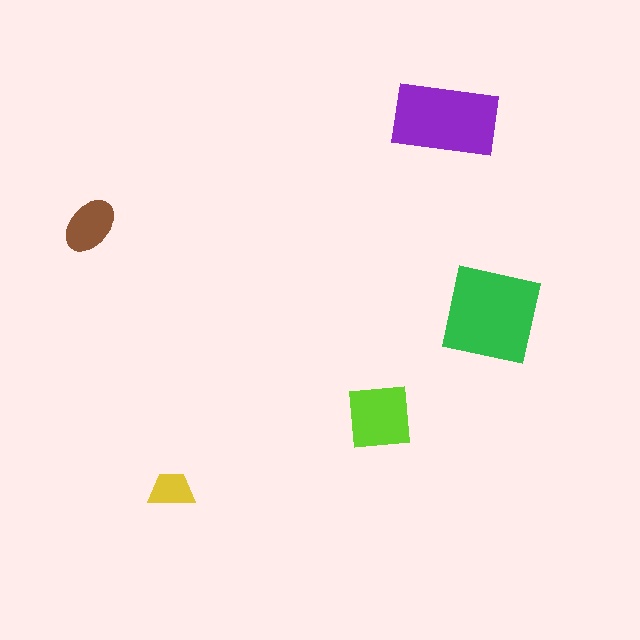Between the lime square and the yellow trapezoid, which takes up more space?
The lime square.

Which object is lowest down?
The yellow trapezoid is bottommost.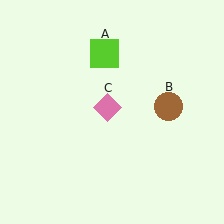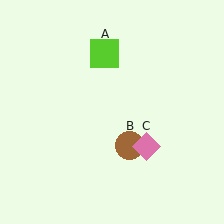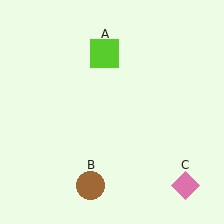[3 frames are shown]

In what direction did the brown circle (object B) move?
The brown circle (object B) moved down and to the left.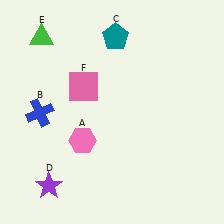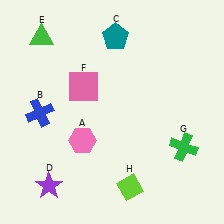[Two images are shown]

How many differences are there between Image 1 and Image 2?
There are 2 differences between the two images.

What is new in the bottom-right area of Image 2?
A lime diamond (H) was added in the bottom-right area of Image 2.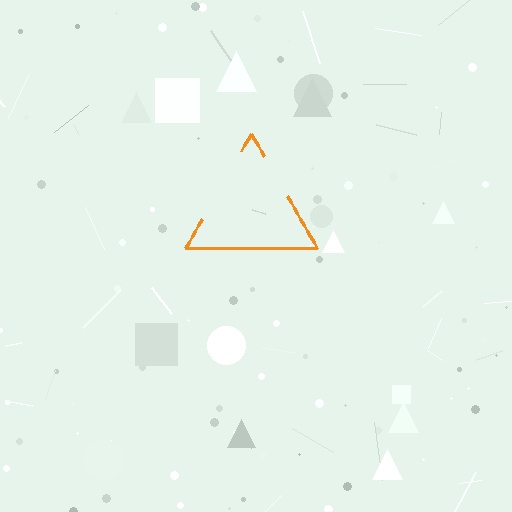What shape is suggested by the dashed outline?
The dashed outline suggests a triangle.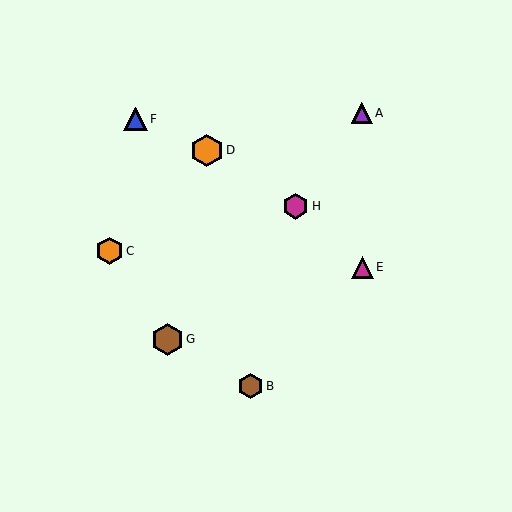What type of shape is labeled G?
Shape G is a brown hexagon.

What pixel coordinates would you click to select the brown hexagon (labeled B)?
Click at (251, 386) to select the brown hexagon B.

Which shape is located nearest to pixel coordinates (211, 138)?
The orange hexagon (labeled D) at (207, 150) is nearest to that location.